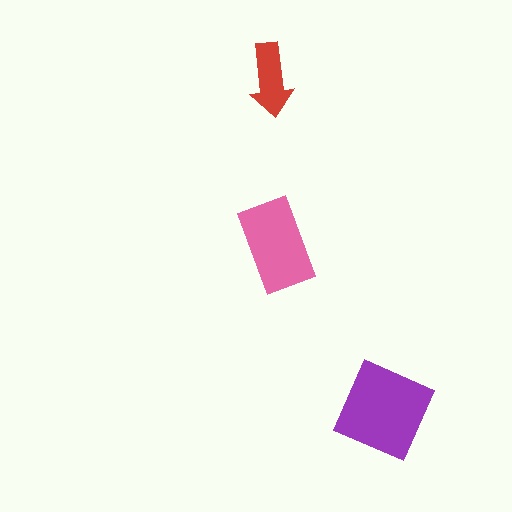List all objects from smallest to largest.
The red arrow, the pink rectangle, the purple diamond.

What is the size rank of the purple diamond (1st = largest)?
1st.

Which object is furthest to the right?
The purple diamond is rightmost.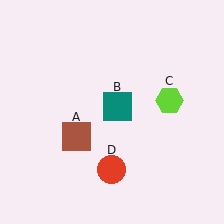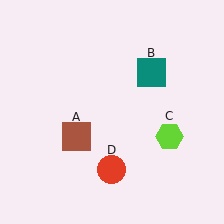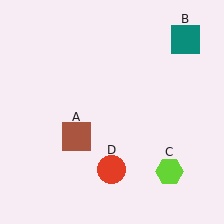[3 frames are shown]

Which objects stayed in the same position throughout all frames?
Brown square (object A) and red circle (object D) remained stationary.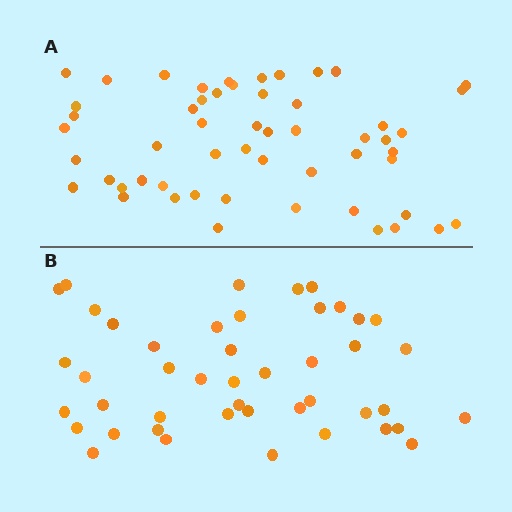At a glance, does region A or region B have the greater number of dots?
Region A (the top region) has more dots.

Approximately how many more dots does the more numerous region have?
Region A has roughly 8 or so more dots than region B.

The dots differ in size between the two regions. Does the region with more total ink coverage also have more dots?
No. Region B has more total ink coverage because its dots are larger, but region A actually contains more individual dots. Total area can be misleading — the number of items is what matters here.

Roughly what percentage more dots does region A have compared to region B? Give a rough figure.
About 20% more.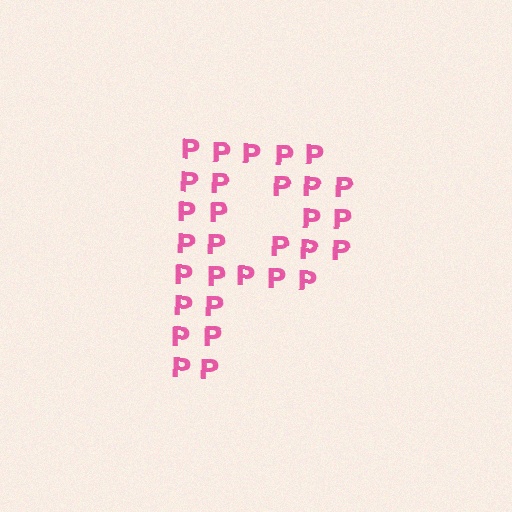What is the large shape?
The large shape is the letter P.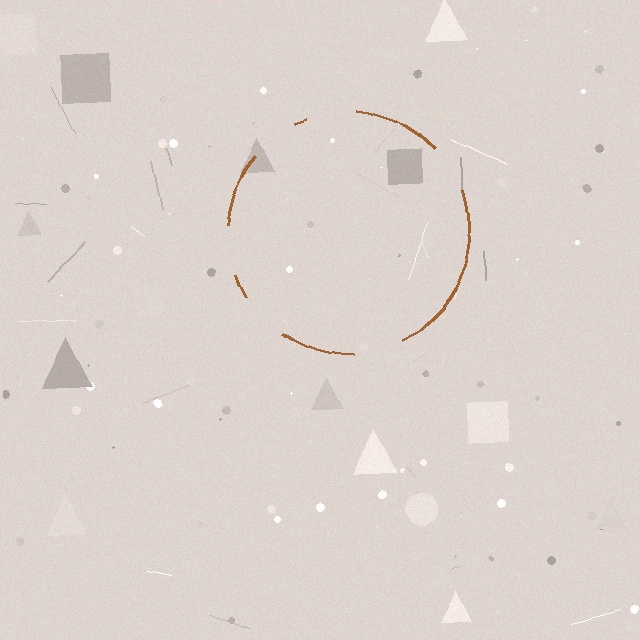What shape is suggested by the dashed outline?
The dashed outline suggests a circle.